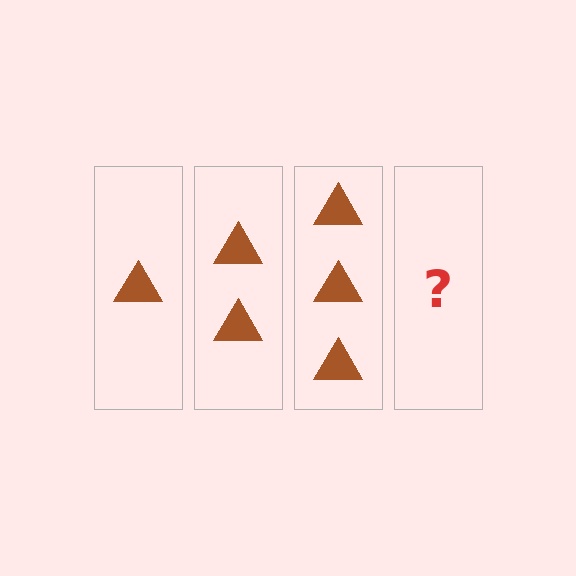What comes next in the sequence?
The next element should be 4 triangles.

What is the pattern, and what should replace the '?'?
The pattern is that each step adds one more triangle. The '?' should be 4 triangles.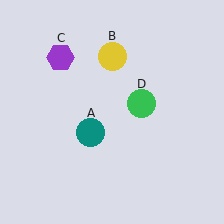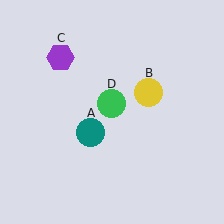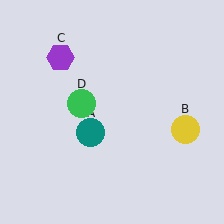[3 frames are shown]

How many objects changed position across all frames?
2 objects changed position: yellow circle (object B), green circle (object D).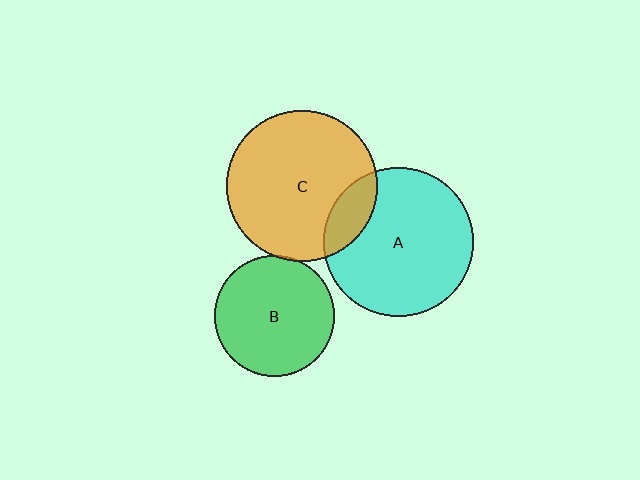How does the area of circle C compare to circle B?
Approximately 1.6 times.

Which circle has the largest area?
Circle C (orange).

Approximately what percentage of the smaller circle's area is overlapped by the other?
Approximately 15%.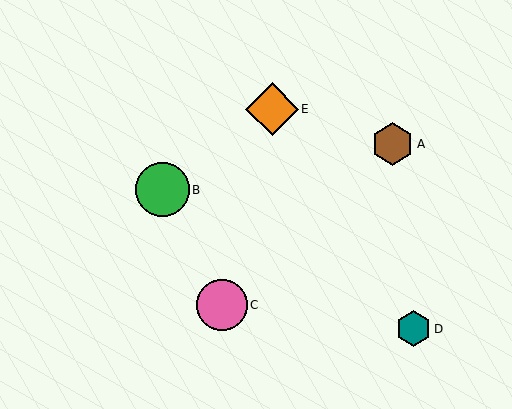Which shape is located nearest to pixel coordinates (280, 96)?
The orange diamond (labeled E) at (272, 109) is nearest to that location.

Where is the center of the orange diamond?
The center of the orange diamond is at (272, 109).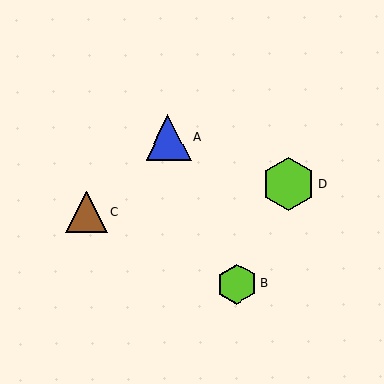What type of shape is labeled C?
Shape C is a brown triangle.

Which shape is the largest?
The lime hexagon (labeled D) is the largest.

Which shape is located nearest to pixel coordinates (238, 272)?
The lime hexagon (labeled B) at (237, 284) is nearest to that location.